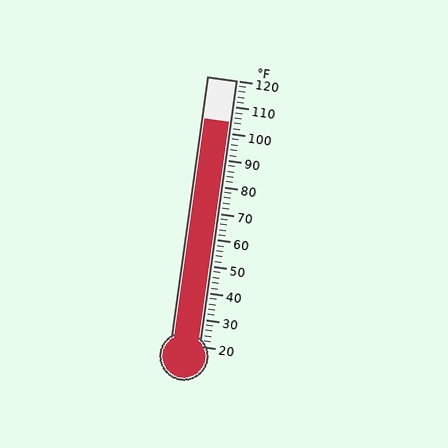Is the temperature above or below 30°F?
The temperature is above 30°F.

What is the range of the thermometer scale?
The thermometer scale ranges from 20°F to 120°F.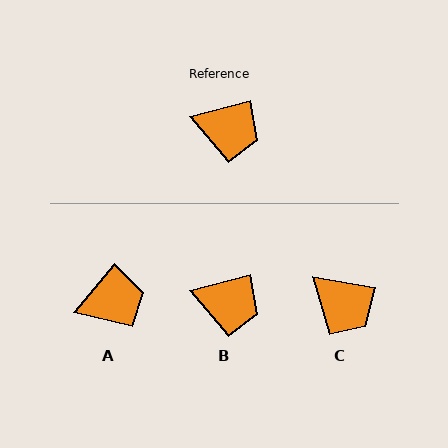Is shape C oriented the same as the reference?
No, it is off by about 24 degrees.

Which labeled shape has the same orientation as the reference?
B.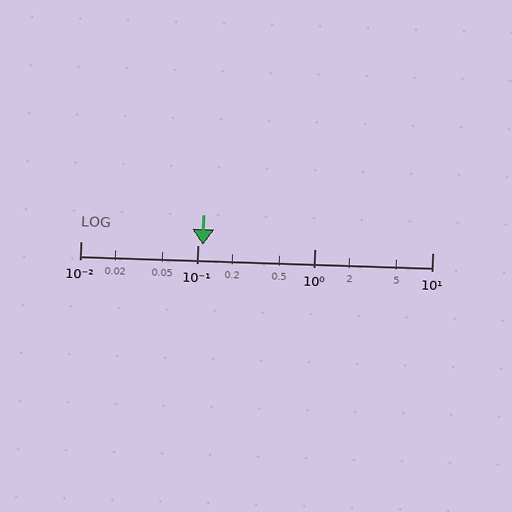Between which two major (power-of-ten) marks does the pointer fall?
The pointer is between 0.1 and 1.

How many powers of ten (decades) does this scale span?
The scale spans 3 decades, from 0.01 to 10.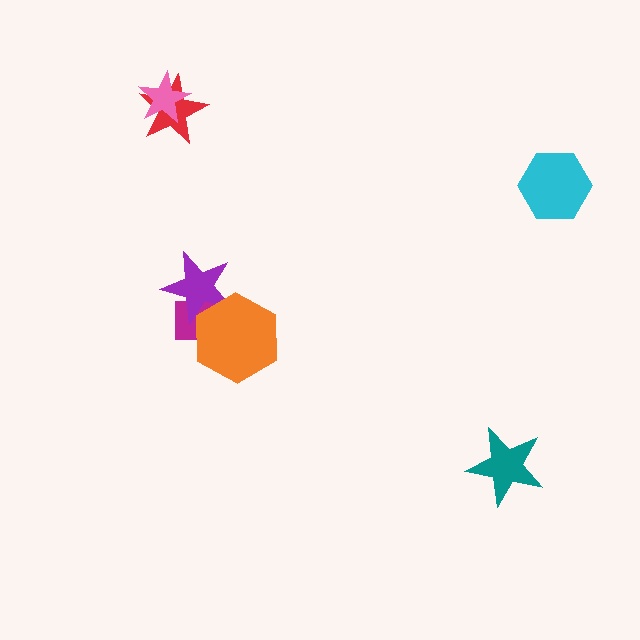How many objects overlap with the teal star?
0 objects overlap with the teal star.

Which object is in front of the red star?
The pink star is in front of the red star.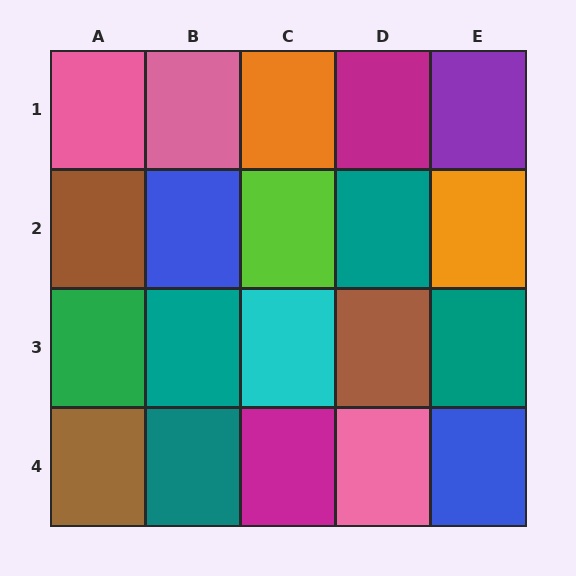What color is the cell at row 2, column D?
Teal.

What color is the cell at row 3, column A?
Green.